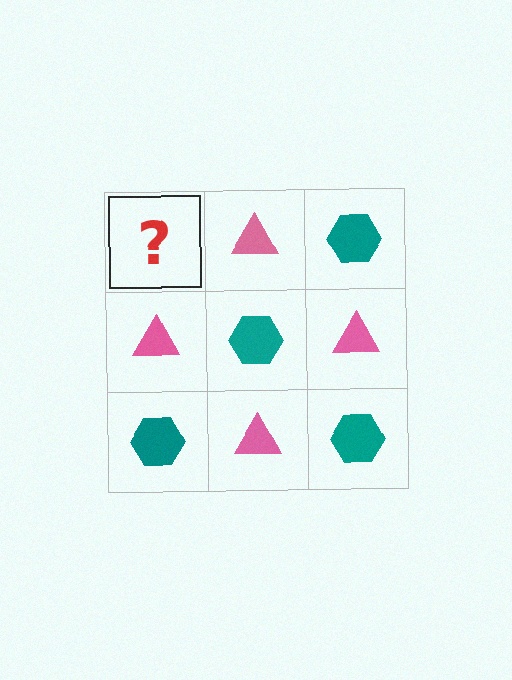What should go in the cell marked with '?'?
The missing cell should contain a teal hexagon.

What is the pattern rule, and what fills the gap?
The rule is that it alternates teal hexagon and pink triangle in a checkerboard pattern. The gap should be filled with a teal hexagon.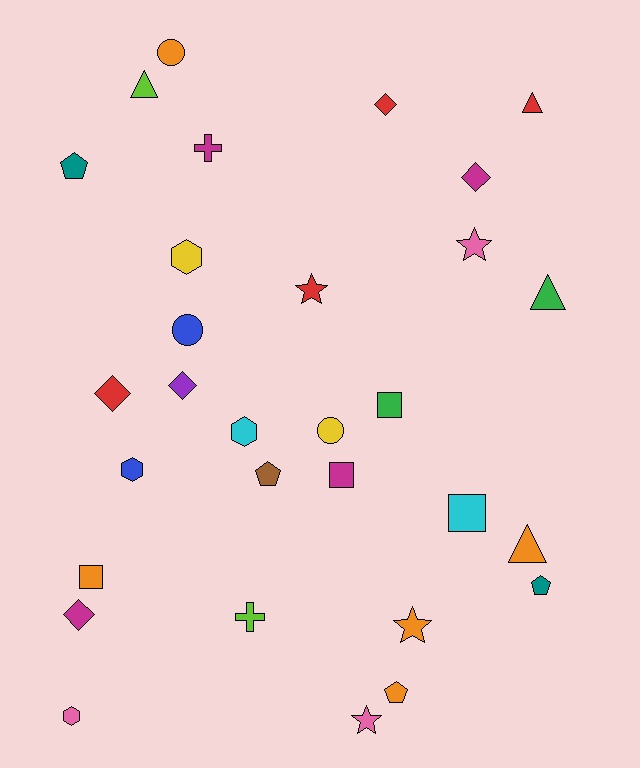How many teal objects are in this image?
There are 2 teal objects.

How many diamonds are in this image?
There are 5 diamonds.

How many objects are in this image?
There are 30 objects.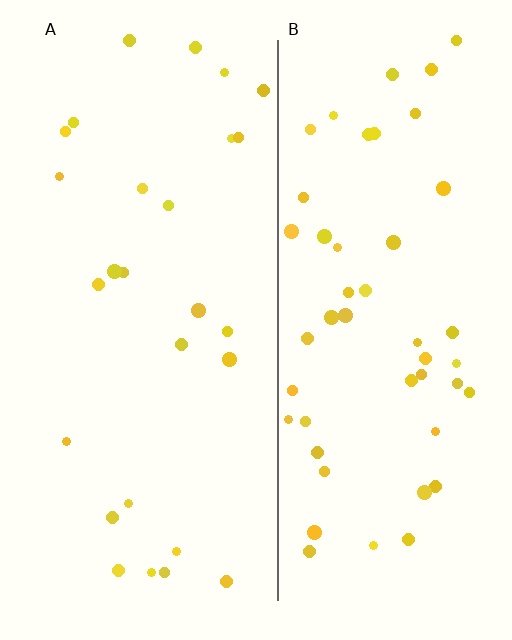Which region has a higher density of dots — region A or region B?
B (the right).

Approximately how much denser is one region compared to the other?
Approximately 1.8× — region B over region A.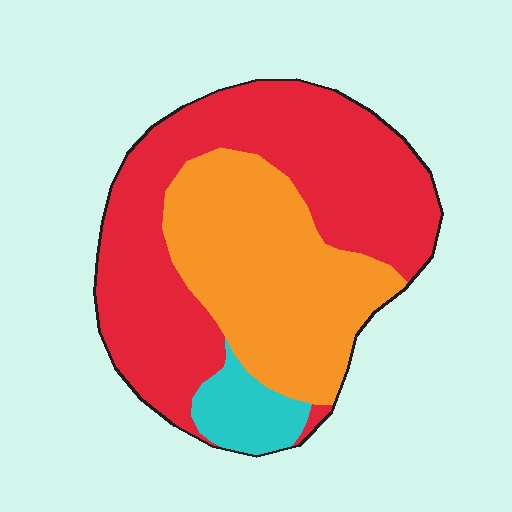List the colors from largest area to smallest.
From largest to smallest: red, orange, cyan.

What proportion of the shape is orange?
Orange takes up about three eighths (3/8) of the shape.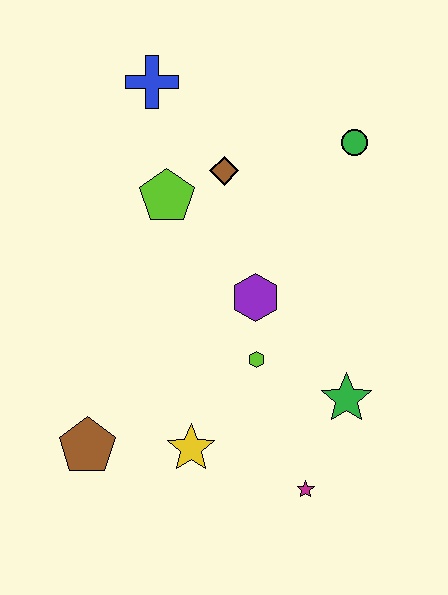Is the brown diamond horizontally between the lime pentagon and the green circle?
Yes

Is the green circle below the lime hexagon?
No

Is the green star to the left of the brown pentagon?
No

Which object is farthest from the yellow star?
The blue cross is farthest from the yellow star.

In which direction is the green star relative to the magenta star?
The green star is above the magenta star.